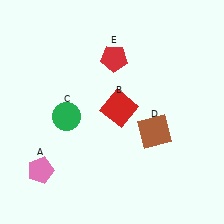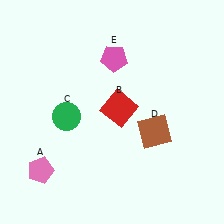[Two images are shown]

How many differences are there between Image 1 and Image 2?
There is 1 difference between the two images.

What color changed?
The pentagon (E) changed from red in Image 1 to pink in Image 2.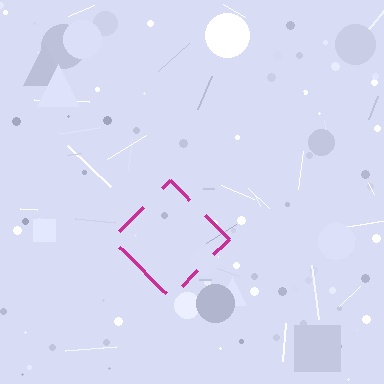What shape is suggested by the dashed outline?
The dashed outline suggests a diamond.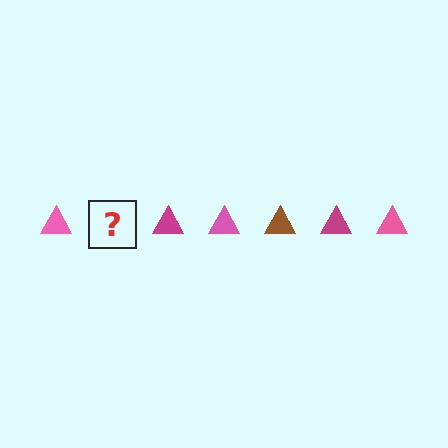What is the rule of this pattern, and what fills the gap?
The rule is that the pattern cycles through pink, brown, magenta triangles. The gap should be filled with a brown triangle.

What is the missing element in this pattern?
The missing element is a brown triangle.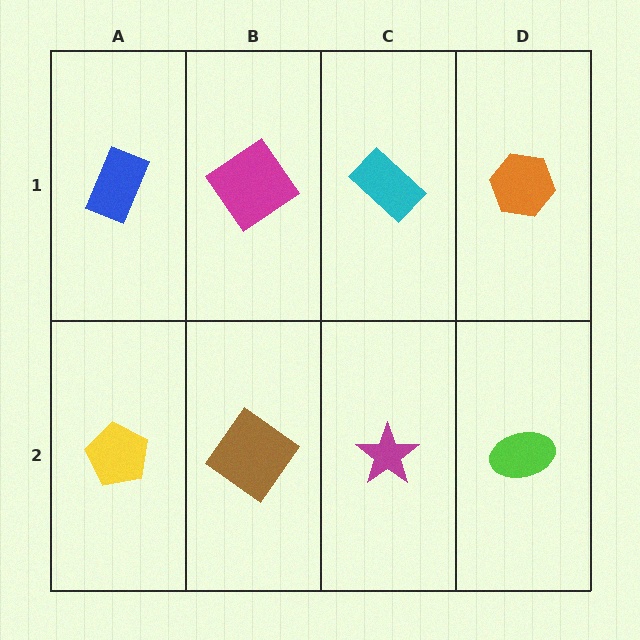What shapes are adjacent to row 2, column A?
A blue rectangle (row 1, column A), a brown diamond (row 2, column B).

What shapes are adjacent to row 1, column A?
A yellow pentagon (row 2, column A), a magenta diamond (row 1, column B).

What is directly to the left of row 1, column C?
A magenta diamond.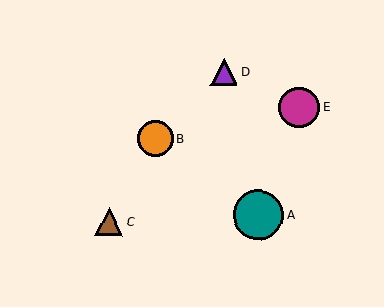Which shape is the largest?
The teal circle (labeled A) is the largest.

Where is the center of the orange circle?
The center of the orange circle is at (155, 138).